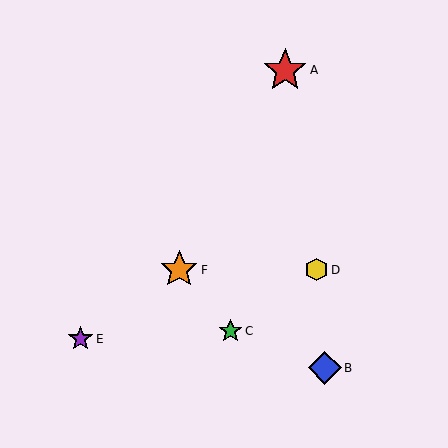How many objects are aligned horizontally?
2 objects (D, F) are aligned horizontally.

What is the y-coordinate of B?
Object B is at y≈368.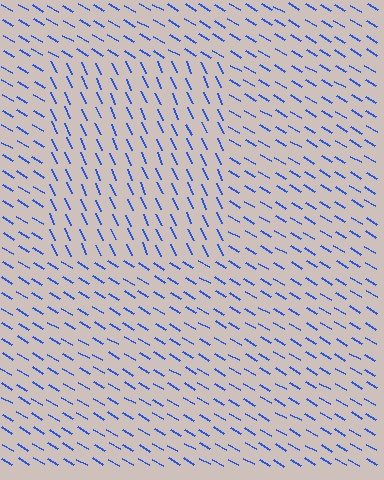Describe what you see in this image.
The image is filled with small blue line segments. A rectangle region in the image has lines oriented differently from the surrounding lines, creating a visible texture boundary.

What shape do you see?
I see a rectangle.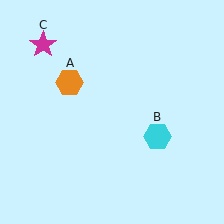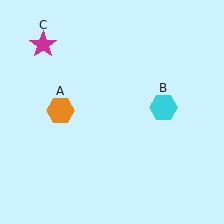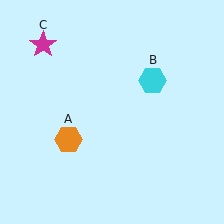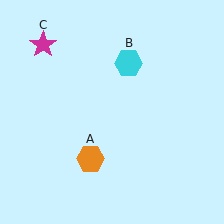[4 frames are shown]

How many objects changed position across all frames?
2 objects changed position: orange hexagon (object A), cyan hexagon (object B).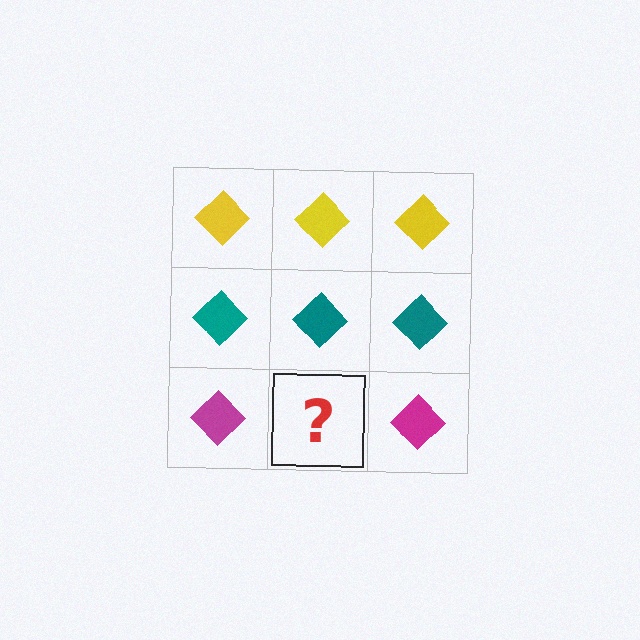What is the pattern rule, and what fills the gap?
The rule is that each row has a consistent color. The gap should be filled with a magenta diamond.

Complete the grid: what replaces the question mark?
The question mark should be replaced with a magenta diamond.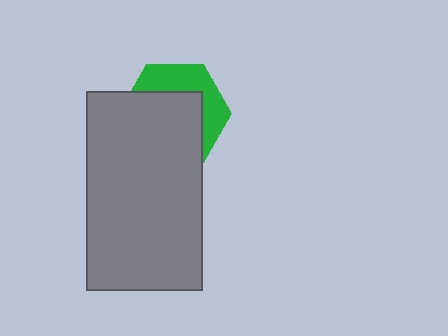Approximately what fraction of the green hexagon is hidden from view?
Roughly 62% of the green hexagon is hidden behind the gray rectangle.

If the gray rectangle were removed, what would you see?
You would see the complete green hexagon.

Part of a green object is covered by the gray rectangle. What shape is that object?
It is a hexagon.